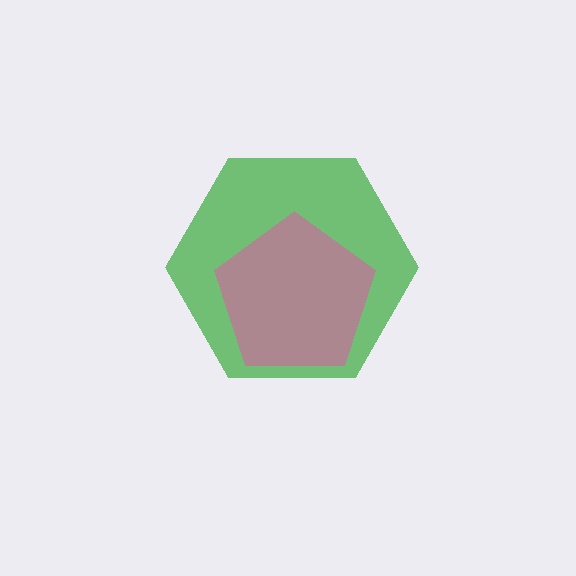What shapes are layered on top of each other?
The layered shapes are: a green hexagon, a pink pentagon.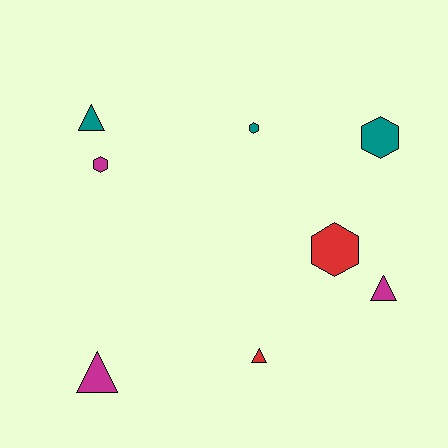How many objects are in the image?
There are 8 objects.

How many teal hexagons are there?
There are 2 teal hexagons.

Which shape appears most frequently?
Hexagon, with 4 objects.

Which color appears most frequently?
Magenta, with 3 objects.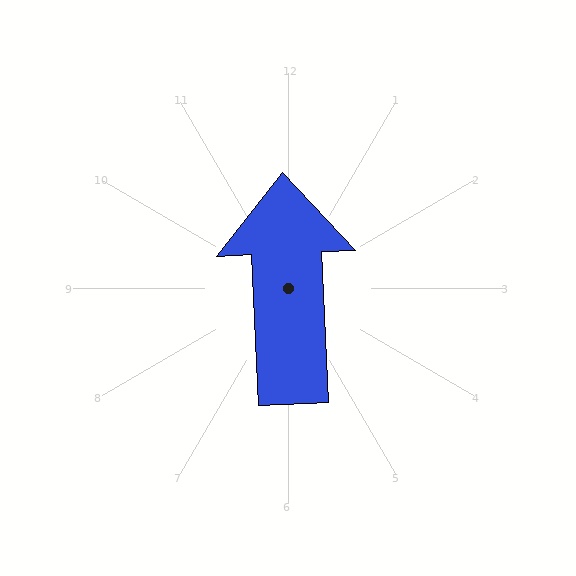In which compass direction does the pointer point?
North.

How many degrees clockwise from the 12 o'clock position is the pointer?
Approximately 357 degrees.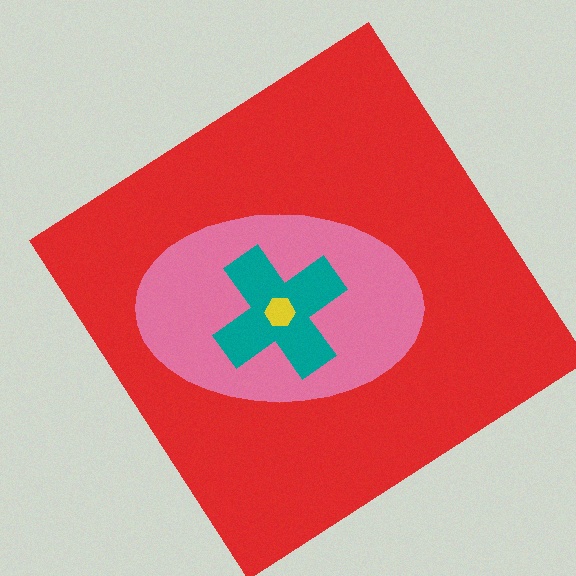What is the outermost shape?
The red diamond.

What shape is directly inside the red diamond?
The pink ellipse.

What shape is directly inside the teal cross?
The yellow hexagon.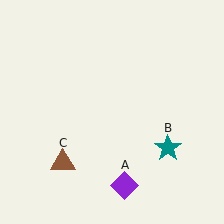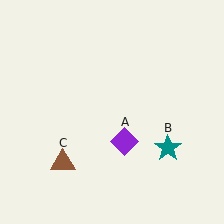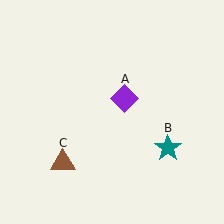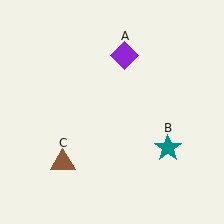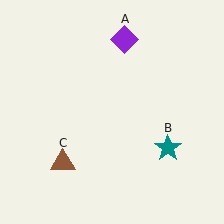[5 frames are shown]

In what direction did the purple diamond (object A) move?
The purple diamond (object A) moved up.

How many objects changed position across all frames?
1 object changed position: purple diamond (object A).